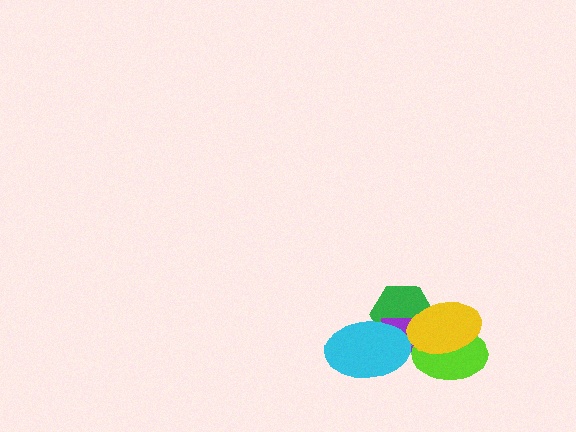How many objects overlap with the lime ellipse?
3 objects overlap with the lime ellipse.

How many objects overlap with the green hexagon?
4 objects overlap with the green hexagon.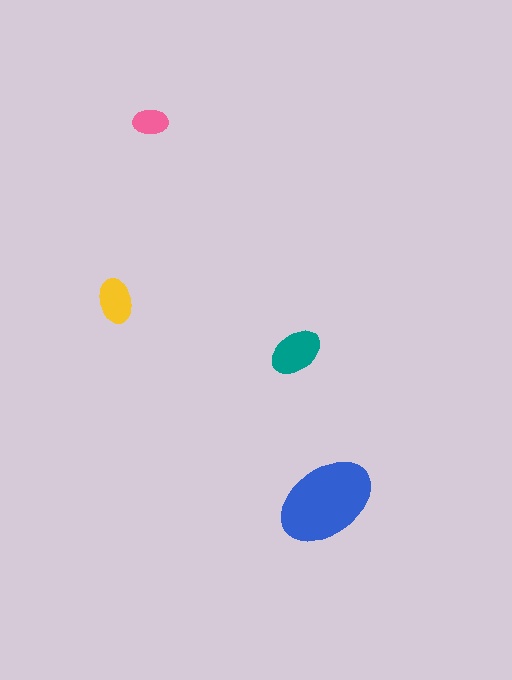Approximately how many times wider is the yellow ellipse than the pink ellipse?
About 1.5 times wider.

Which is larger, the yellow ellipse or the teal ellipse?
The teal one.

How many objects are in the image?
There are 4 objects in the image.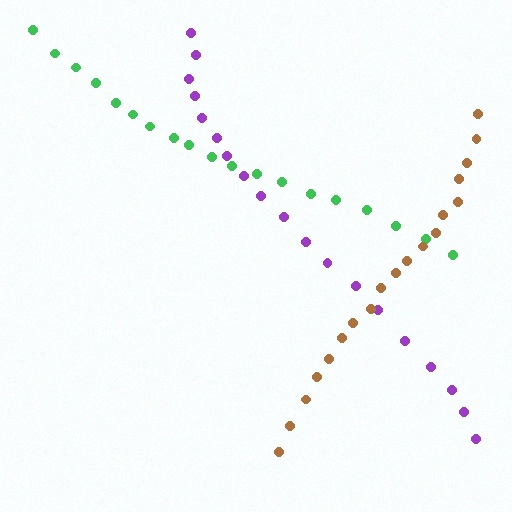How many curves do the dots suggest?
There are 3 distinct paths.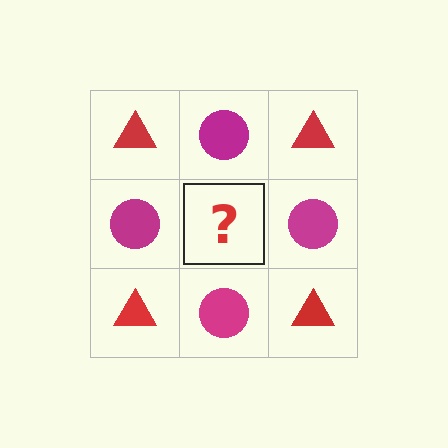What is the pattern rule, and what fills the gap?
The rule is that it alternates red triangle and magenta circle in a checkerboard pattern. The gap should be filled with a red triangle.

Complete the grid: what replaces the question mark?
The question mark should be replaced with a red triangle.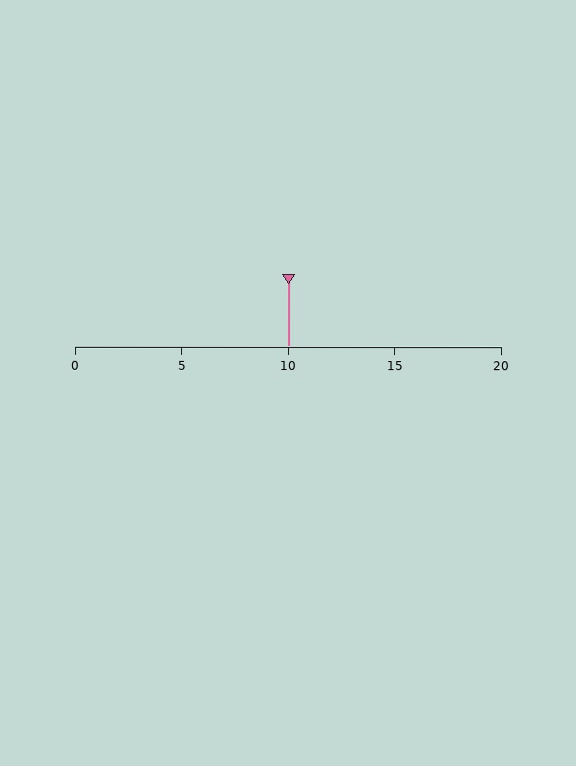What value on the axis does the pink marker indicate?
The marker indicates approximately 10.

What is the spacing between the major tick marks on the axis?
The major ticks are spaced 5 apart.